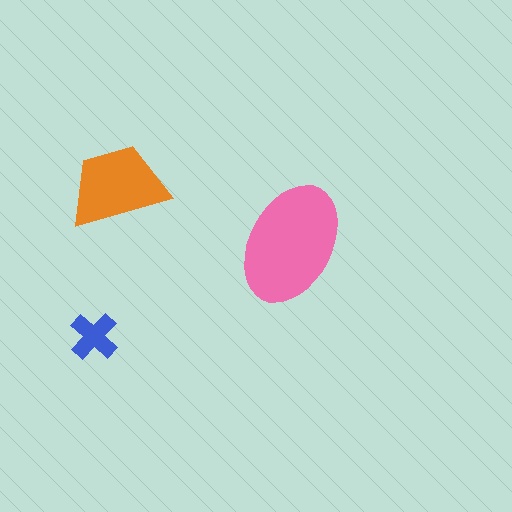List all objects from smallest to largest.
The blue cross, the orange trapezoid, the pink ellipse.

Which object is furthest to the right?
The pink ellipse is rightmost.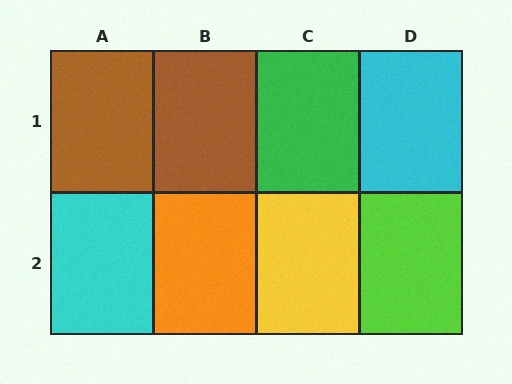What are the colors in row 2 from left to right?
Cyan, orange, yellow, lime.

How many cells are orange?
1 cell is orange.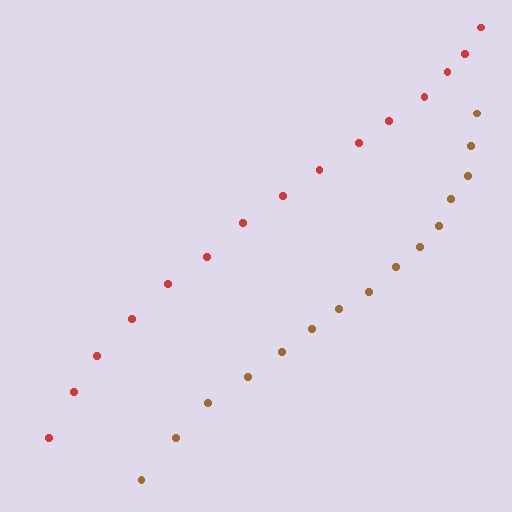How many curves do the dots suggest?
There are 2 distinct paths.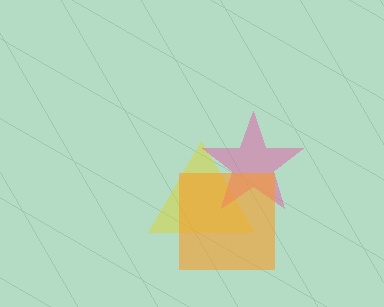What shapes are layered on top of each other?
The layered shapes are: a yellow triangle, a pink star, an orange square.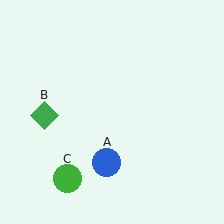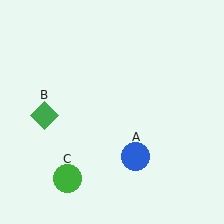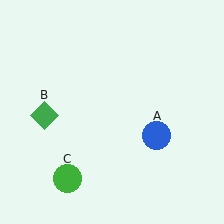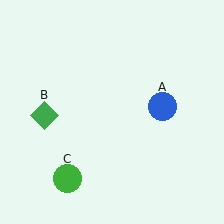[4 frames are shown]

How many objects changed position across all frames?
1 object changed position: blue circle (object A).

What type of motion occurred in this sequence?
The blue circle (object A) rotated counterclockwise around the center of the scene.